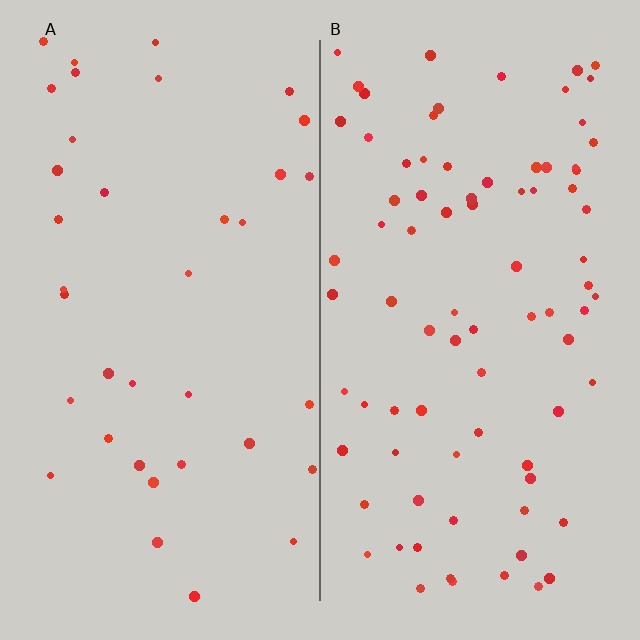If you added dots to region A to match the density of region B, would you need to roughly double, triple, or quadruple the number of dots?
Approximately double.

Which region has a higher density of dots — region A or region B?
B (the right).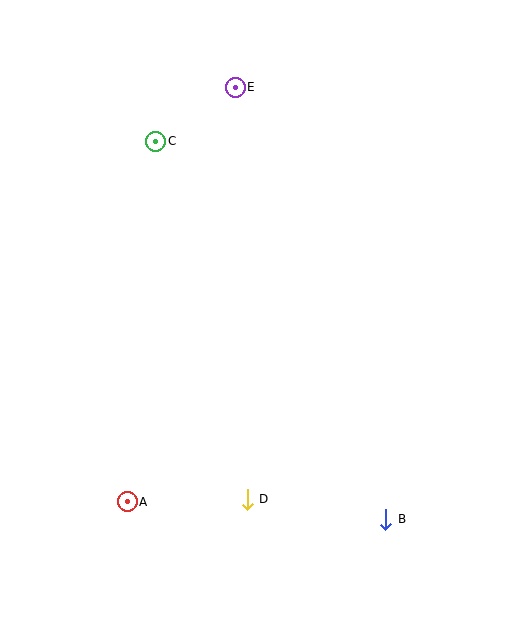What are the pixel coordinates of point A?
Point A is at (127, 502).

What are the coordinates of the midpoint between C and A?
The midpoint between C and A is at (142, 321).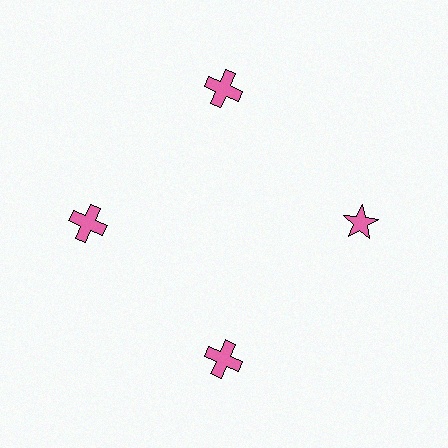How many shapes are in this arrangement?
There are 4 shapes arranged in a ring pattern.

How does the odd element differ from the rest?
It has a different shape: star instead of cross.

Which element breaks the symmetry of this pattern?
The pink star at roughly the 3 o'clock position breaks the symmetry. All other shapes are pink crosses.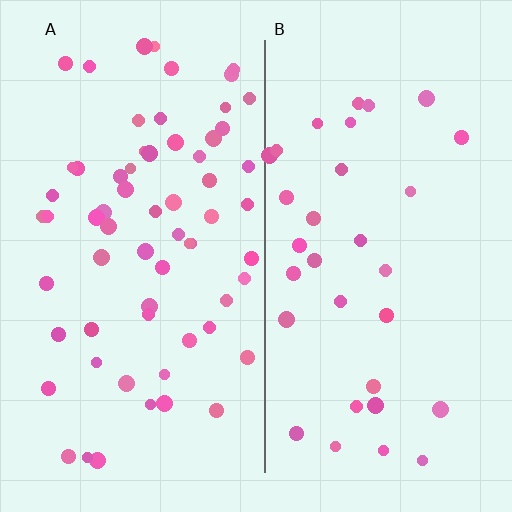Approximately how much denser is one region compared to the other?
Approximately 2.0× — region A over region B.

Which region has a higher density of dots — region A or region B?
A (the left).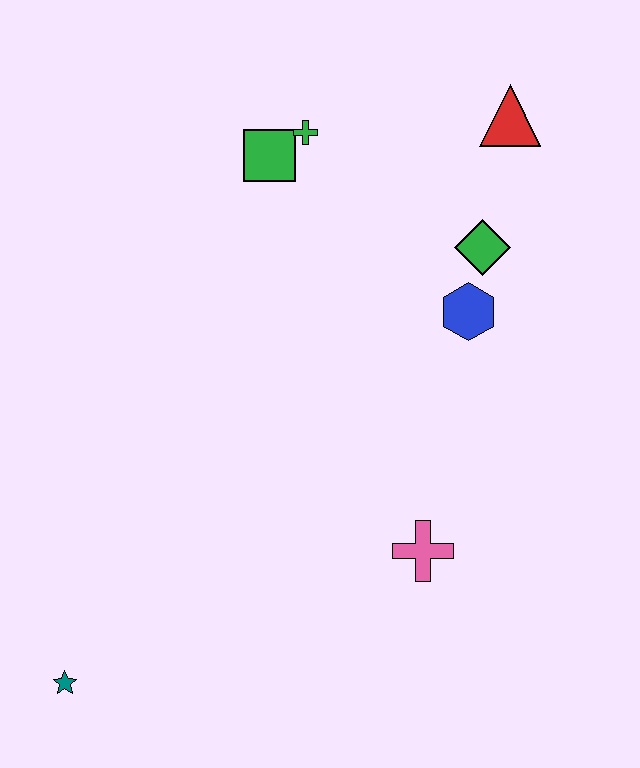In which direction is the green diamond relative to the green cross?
The green diamond is to the right of the green cross.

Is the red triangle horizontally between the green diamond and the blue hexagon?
No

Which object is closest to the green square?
The green cross is closest to the green square.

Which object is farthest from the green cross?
The teal star is farthest from the green cross.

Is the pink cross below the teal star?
No